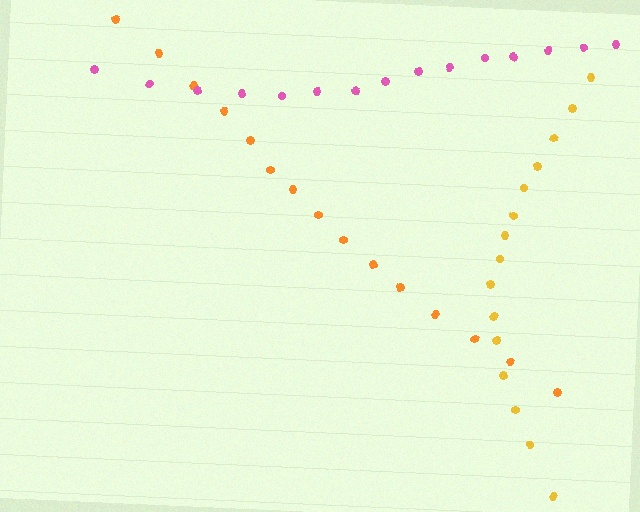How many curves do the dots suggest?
There are 3 distinct paths.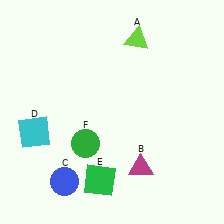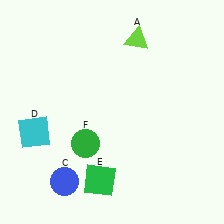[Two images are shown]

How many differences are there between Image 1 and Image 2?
There is 1 difference between the two images.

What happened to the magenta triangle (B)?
The magenta triangle (B) was removed in Image 2. It was in the bottom-right area of Image 1.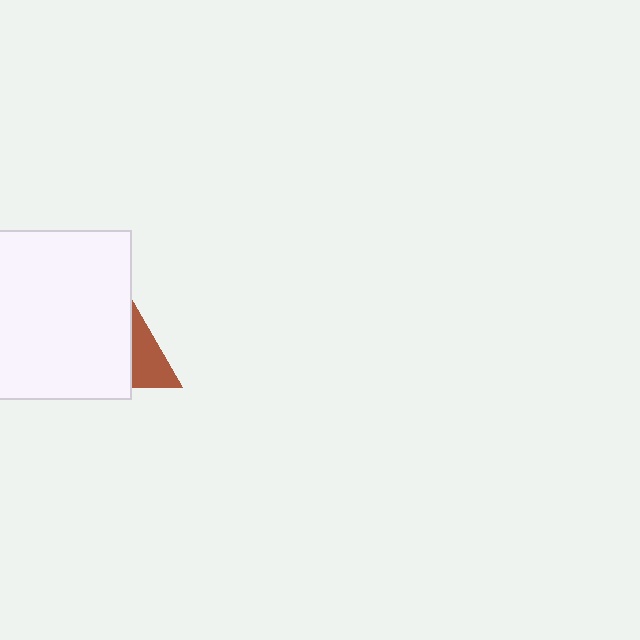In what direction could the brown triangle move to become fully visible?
The brown triangle could move right. That would shift it out from behind the white square entirely.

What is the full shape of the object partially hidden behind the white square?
The partially hidden object is a brown triangle.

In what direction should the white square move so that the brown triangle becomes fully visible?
The white square should move left. That is the shortest direction to clear the overlap and leave the brown triangle fully visible.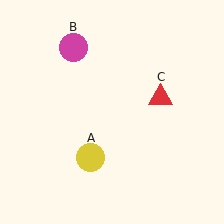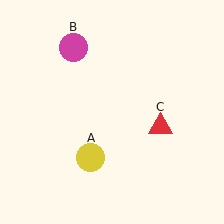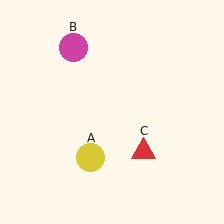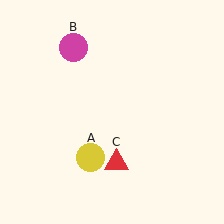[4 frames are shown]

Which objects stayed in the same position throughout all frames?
Yellow circle (object A) and magenta circle (object B) remained stationary.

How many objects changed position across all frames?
1 object changed position: red triangle (object C).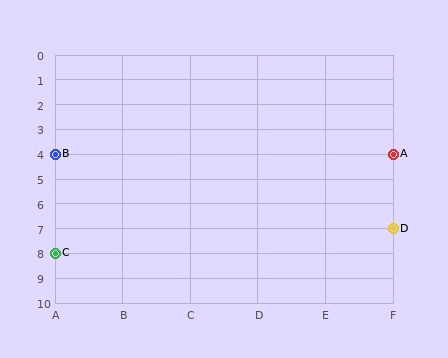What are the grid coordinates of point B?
Point B is at grid coordinates (A, 4).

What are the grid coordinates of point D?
Point D is at grid coordinates (F, 7).